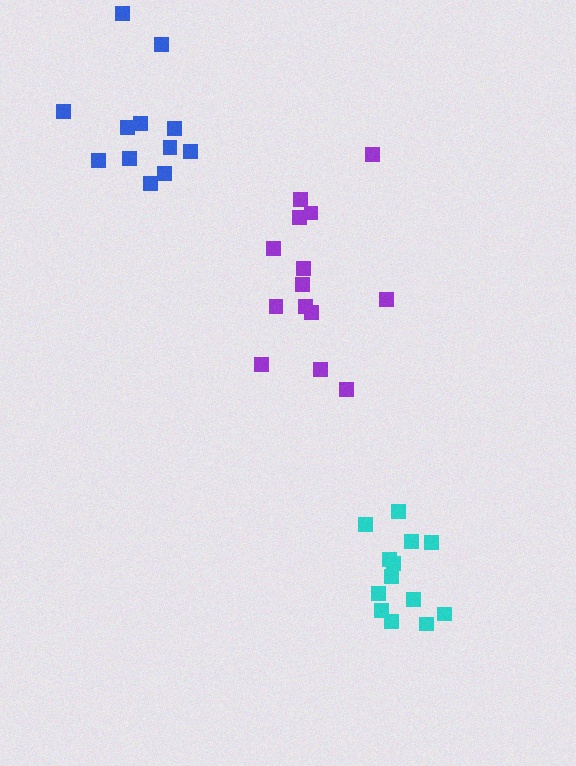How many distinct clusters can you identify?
There are 3 distinct clusters.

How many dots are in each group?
Group 1: 12 dots, Group 2: 13 dots, Group 3: 14 dots (39 total).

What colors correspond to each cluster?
The clusters are colored: blue, cyan, purple.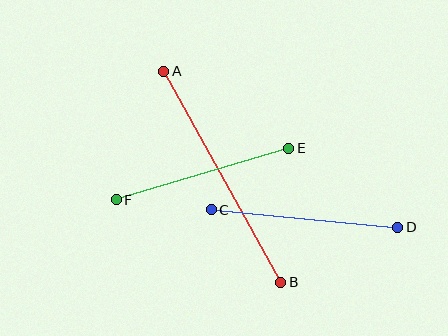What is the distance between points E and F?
The distance is approximately 180 pixels.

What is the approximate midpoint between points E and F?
The midpoint is at approximately (202, 174) pixels.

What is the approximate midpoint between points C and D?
The midpoint is at approximately (304, 218) pixels.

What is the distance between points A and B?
The distance is approximately 241 pixels.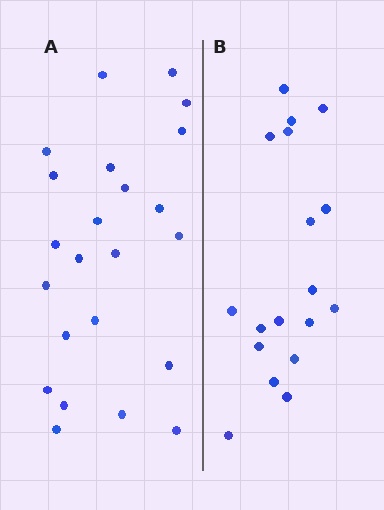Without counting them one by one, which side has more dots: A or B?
Region A (the left region) has more dots.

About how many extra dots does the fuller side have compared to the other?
Region A has about 5 more dots than region B.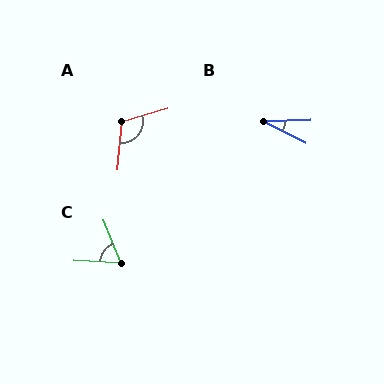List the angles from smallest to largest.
B (29°), C (64°), A (111°).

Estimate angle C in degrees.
Approximately 64 degrees.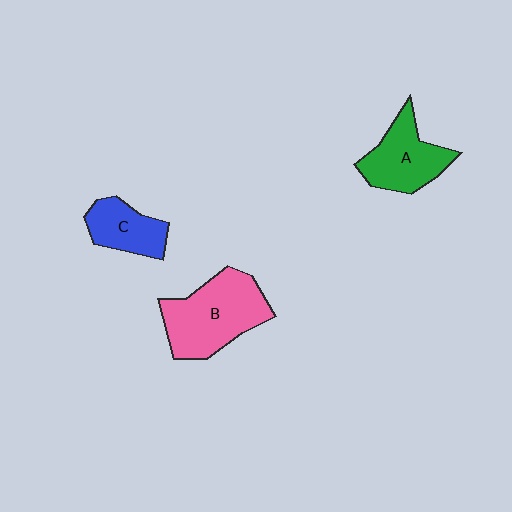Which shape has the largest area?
Shape B (pink).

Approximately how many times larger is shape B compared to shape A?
Approximately 1.4 times.